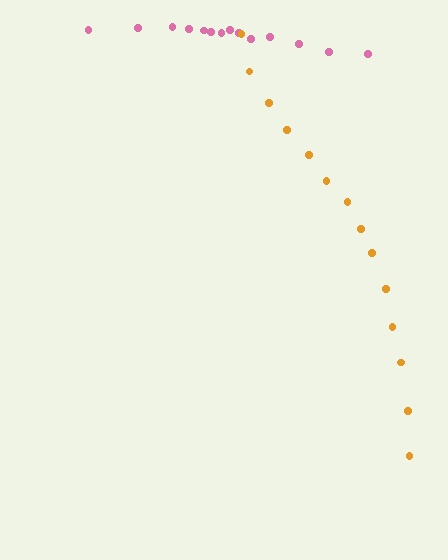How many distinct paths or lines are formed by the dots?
There are 2 distinct paths.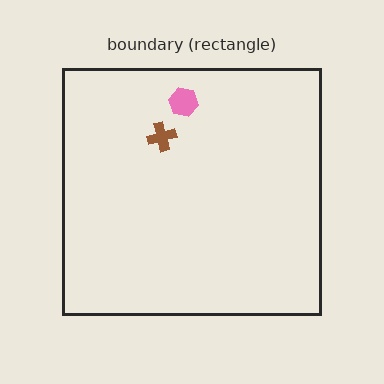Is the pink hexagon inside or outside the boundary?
Inside.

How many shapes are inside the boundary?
2 inside, 0 outside.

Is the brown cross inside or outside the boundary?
Inside.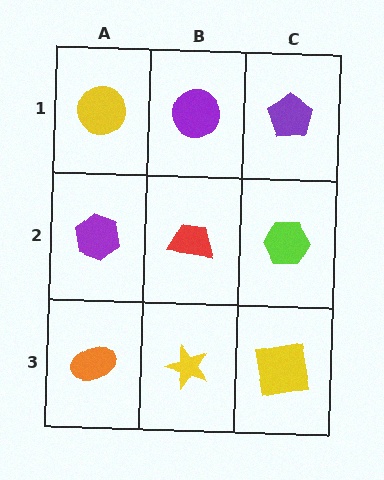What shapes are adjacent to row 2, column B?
A purple circle (row 1, column B), a yellow star (row 3, column B), a purple hexagon (row 2, column A), a lime hexagon (row 2, column C).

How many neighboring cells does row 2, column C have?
3.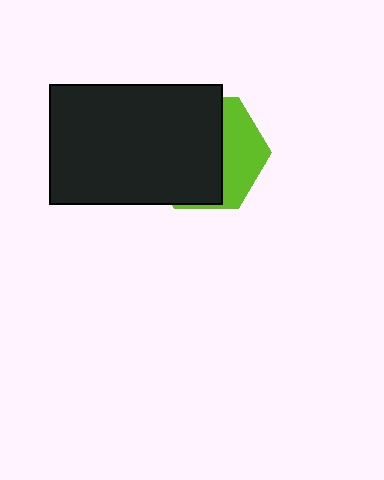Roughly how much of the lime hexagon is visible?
A small part of it is visible (roughly 35%).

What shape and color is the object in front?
The object in front is a black rectangle.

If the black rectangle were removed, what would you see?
You would see the complete lime hexagon.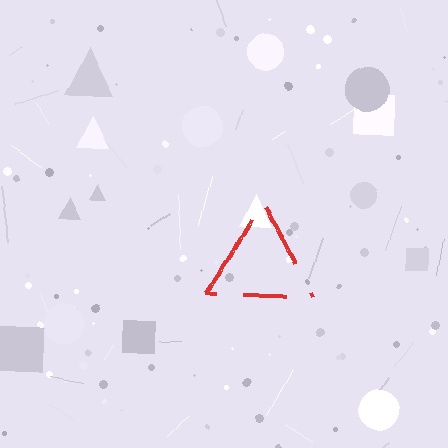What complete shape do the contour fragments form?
The contour fragments form a triangle.